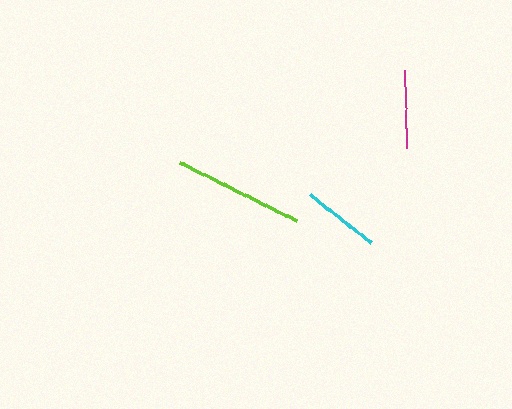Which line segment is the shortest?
The magenta line is the shortest at approximately 78 pixels.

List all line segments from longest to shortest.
From longest to shortest: lime, cyan, magenta.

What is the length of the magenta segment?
The magenta segment is approximately 78 pixels long.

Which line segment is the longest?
The lime line is the longest at approximately 131 pixels.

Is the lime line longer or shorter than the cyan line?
The lime line is longer than the cyan line.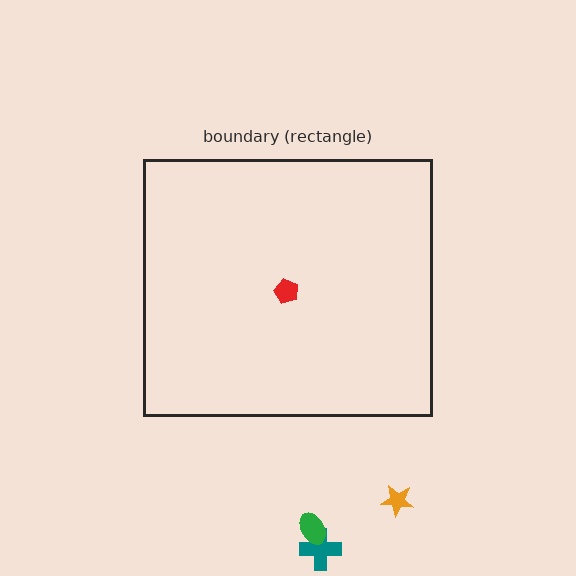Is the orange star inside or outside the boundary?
Outside.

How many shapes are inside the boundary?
1 inside, 3 outside.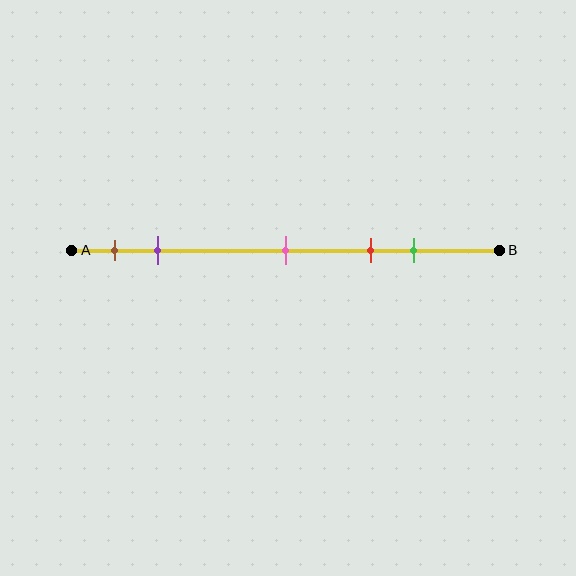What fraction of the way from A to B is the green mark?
The green mark is approximately 80% (0.8) of the way from A to B.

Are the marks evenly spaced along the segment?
No, the marks are not evenly spaced.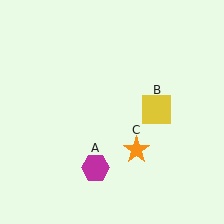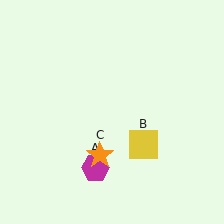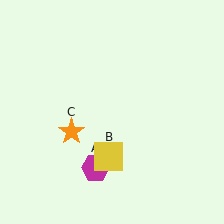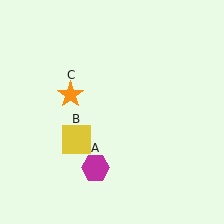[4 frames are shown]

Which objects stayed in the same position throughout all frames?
Magenta hexagon (object A) remained stationary.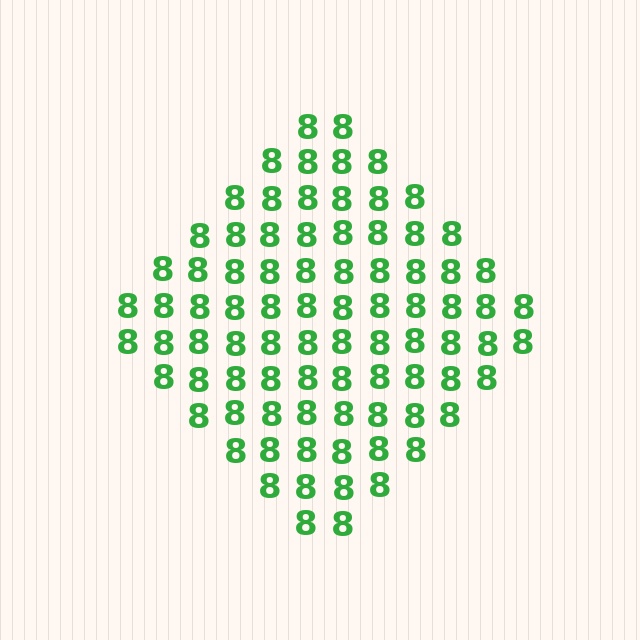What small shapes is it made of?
It is made of small digit 8's.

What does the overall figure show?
The overall figure shows a diamond.